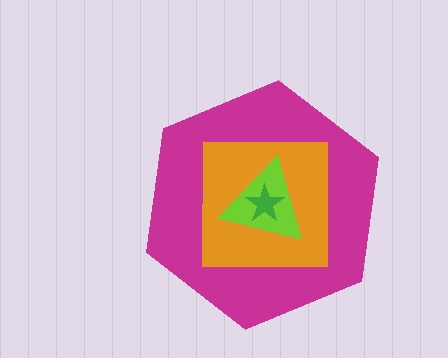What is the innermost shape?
The green star.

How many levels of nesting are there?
4.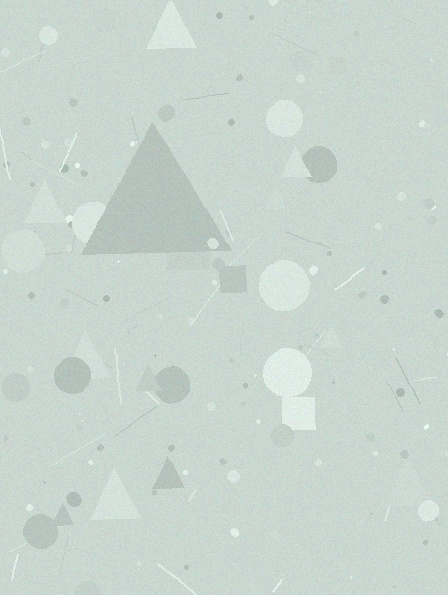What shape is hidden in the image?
A triangle is hidden in the image.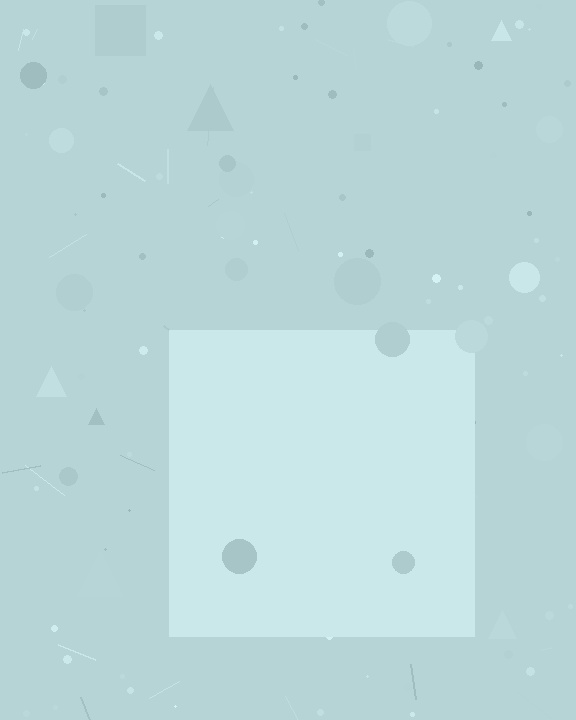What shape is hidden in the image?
A square is hidden in the image.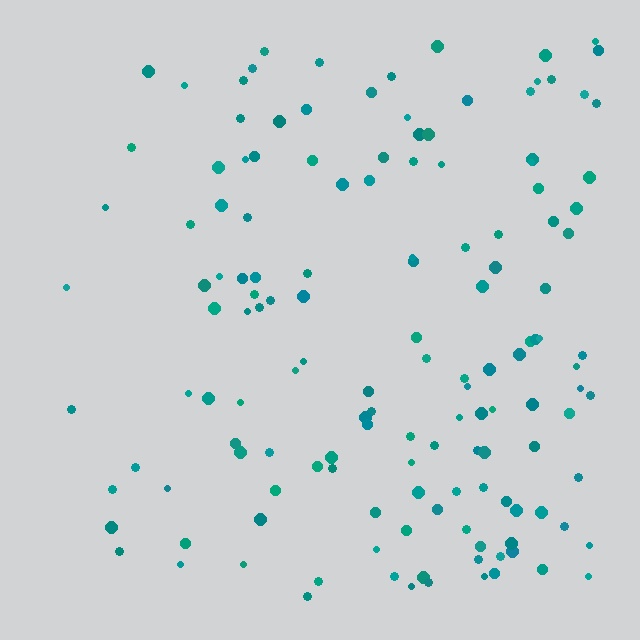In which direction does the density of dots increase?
From left to right, with the right side densest.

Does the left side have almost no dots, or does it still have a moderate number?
Still a moderate number, just noticeably fewer than the right.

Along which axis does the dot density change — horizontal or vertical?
Horizontal.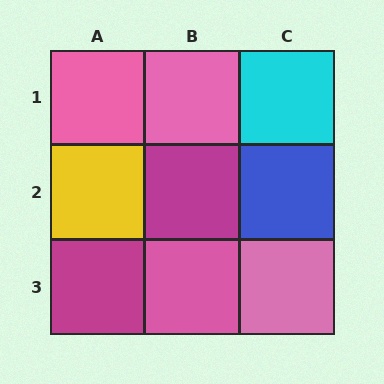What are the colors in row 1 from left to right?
Pink, pink, cyan.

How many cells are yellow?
1 cell is yellow.